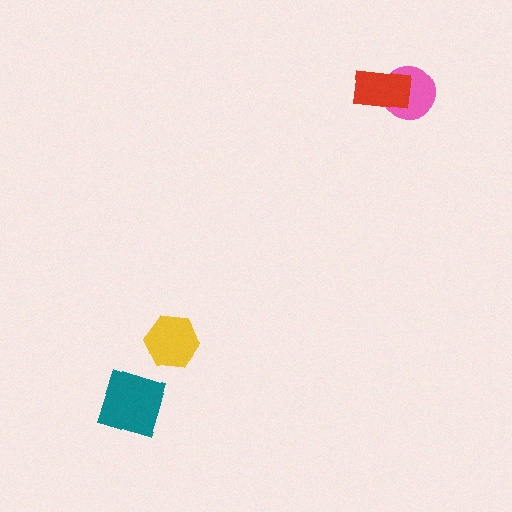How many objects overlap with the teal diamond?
0 objects overlap with the teal diamond.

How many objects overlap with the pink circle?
1 object overlaps with the pink circle.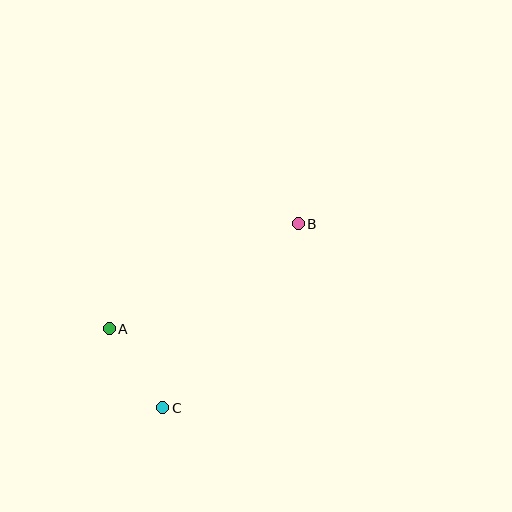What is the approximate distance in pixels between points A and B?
The distance between A and B is approximately 216 pixels.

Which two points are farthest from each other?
Points B and C are farthest from each other.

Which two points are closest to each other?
Points A and C are closest to each other.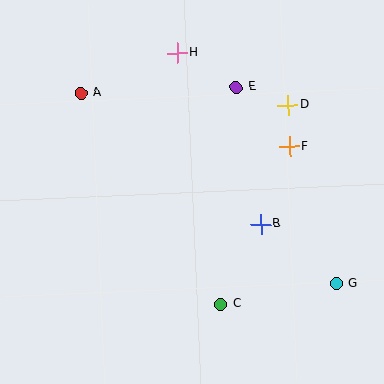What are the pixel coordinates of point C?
Point C is at (221, 304).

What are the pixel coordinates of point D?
Point D is at (288, 105).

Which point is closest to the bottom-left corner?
Point C is closest to the bottom-left corner.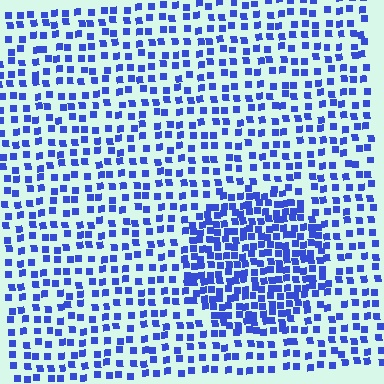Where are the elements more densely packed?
The elements are more densely packed inside the circle boundary.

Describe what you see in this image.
The image contains small blue elements arranged at two different densities. A circle-shaped region is visible where the elements are more densely packed than the surrounding area.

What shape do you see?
I see a circle.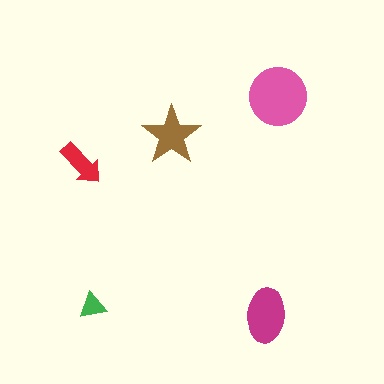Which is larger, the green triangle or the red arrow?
The red arrow.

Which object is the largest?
The pink circle.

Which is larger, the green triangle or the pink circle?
The pink circle.